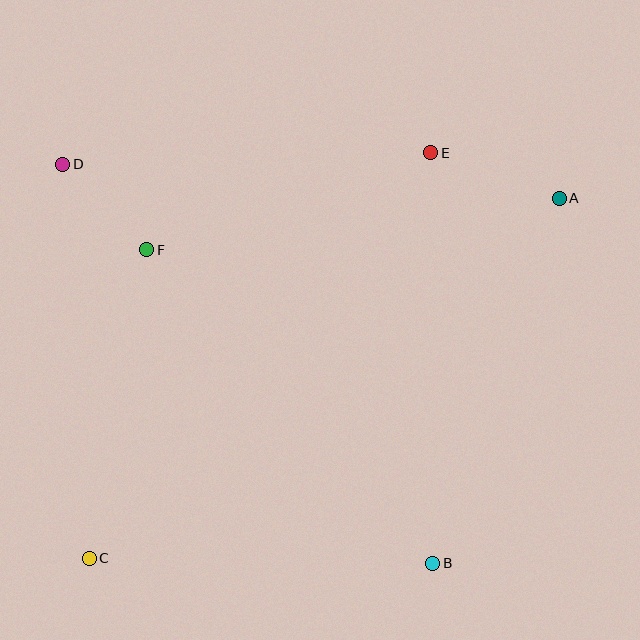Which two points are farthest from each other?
Points A and C are farthest from each other.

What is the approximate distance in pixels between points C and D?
The distance between C and D is approximately 395 pixels.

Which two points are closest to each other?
Points D and F are closest to each other.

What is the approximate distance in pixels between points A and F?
The distance between A and F is approximately 416 pixels.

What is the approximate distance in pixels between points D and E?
The distance between D and E is approximately 368 pixels.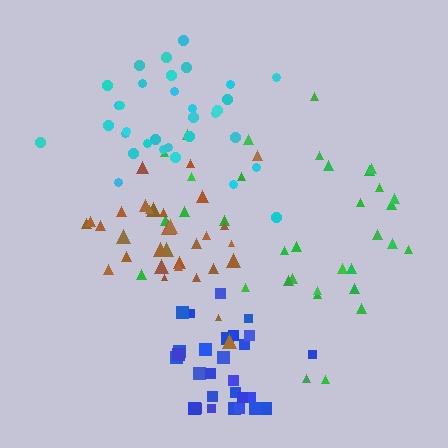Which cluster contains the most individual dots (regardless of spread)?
Green (34).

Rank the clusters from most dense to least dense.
blue, brown, cyan, green.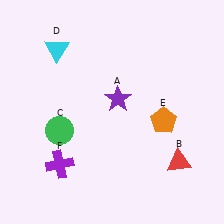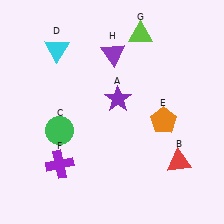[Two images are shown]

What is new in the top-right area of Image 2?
A purple triangle (H) was added in the top-right area of Image 2.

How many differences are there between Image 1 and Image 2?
There are 2 differences between the two images.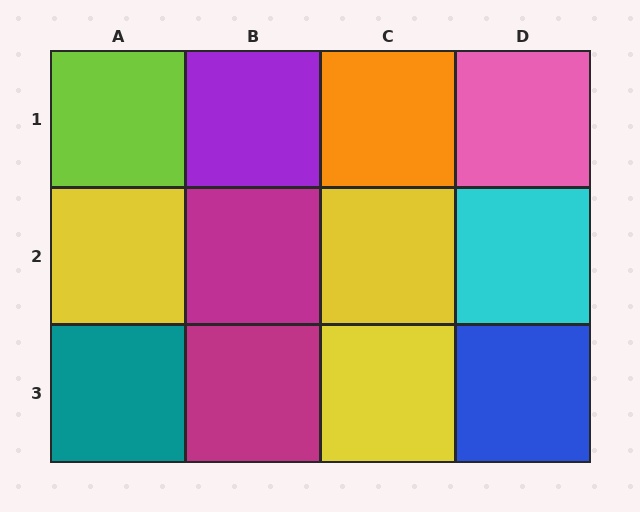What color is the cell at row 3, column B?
Magenta.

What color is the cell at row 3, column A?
Teal.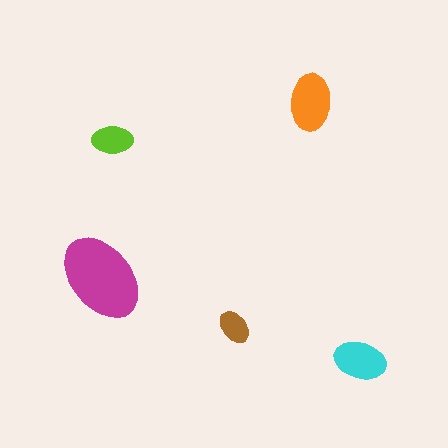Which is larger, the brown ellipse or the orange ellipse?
The orange one.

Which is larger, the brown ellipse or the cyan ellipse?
The cyan one.